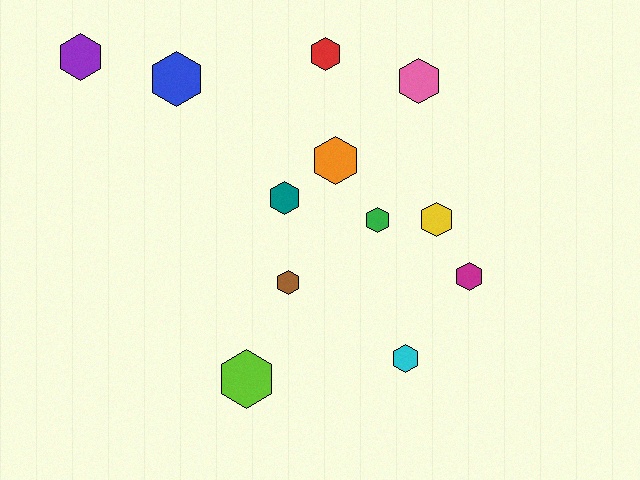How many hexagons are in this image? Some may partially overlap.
There are 12 hexagons.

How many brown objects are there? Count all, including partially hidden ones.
There is 1 brown object.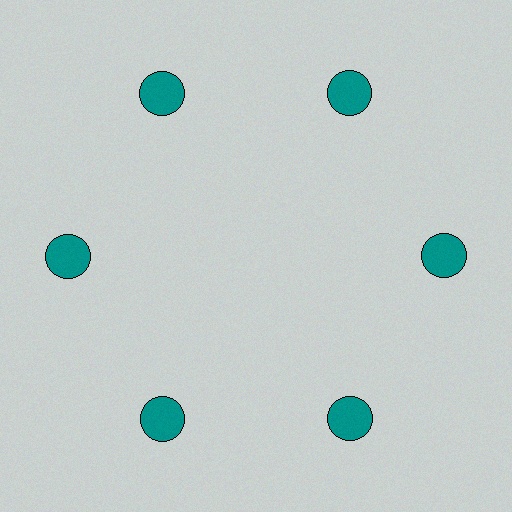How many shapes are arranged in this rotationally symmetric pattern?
There are 6 shapes, arranged in 6 groups of 1.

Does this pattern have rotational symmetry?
Yes, this pattern has 6-fold rotational symmetry. It looks the same after rotating 60 degrees around the center.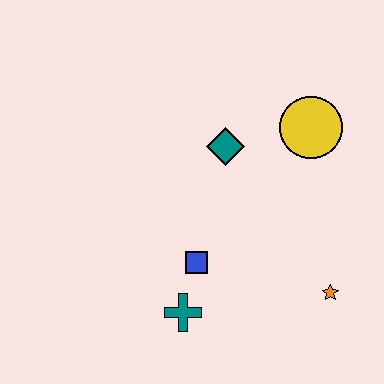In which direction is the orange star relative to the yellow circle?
The orange star is below the yellow circle.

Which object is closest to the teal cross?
The blue square is closest to the teal cross.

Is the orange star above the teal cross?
Yes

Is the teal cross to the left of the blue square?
Yes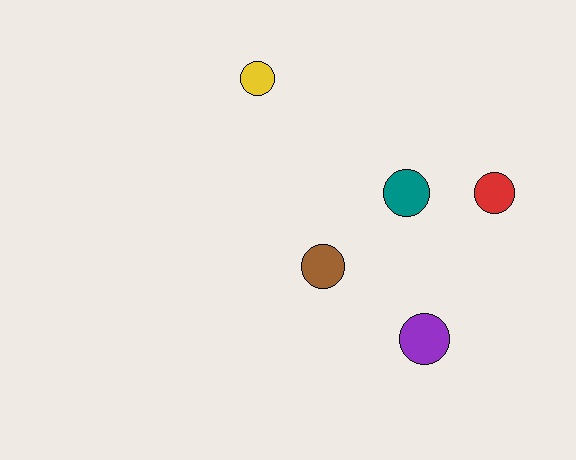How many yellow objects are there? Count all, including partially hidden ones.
There is 1 yellow object.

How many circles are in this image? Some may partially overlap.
There are 5 circles.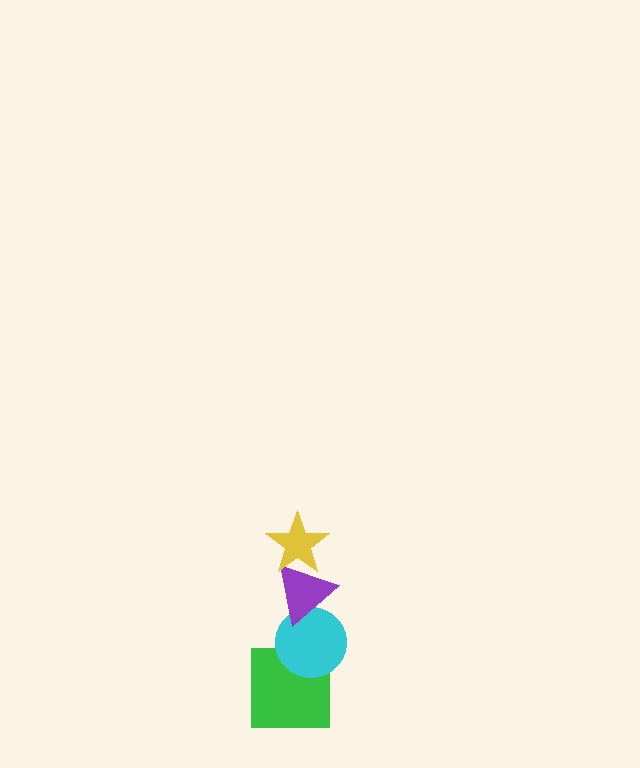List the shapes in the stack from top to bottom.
From top to bottom: the yellow star, the purple triangle, the cyan circle, the green square.